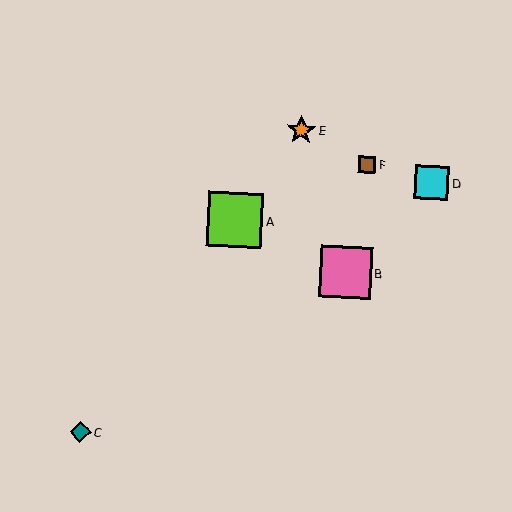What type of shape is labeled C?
Shape C is a teal diamond.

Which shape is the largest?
The lime square (labeled A) is the largest.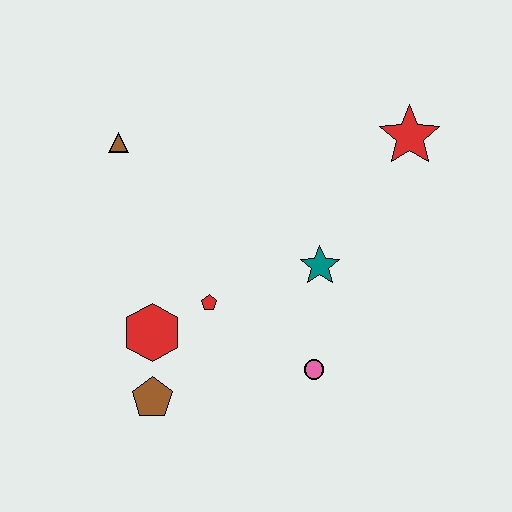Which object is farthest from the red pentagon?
The red star is farthest from the red pentagon.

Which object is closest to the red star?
The teal star is closest to the red star.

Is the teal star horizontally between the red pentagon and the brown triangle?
No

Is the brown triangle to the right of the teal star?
No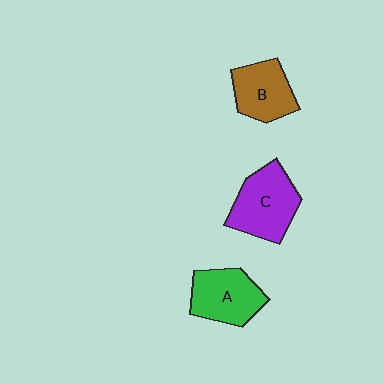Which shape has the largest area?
Shape C (purple).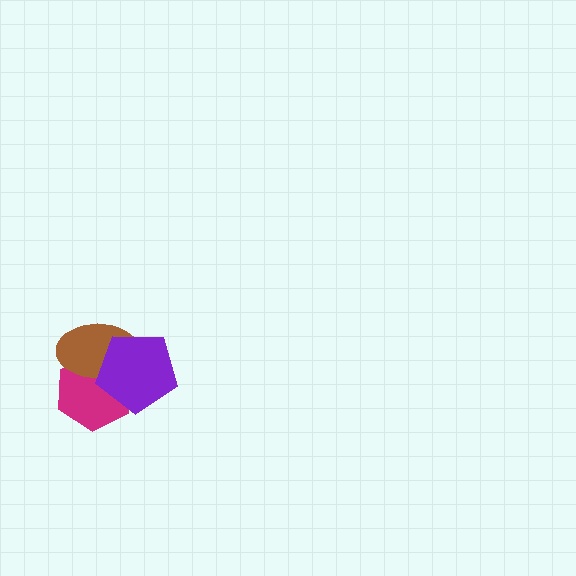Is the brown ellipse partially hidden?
Yes, it is partially covered by another shape.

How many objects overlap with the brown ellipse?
2 objects overlap with the brown ellipse.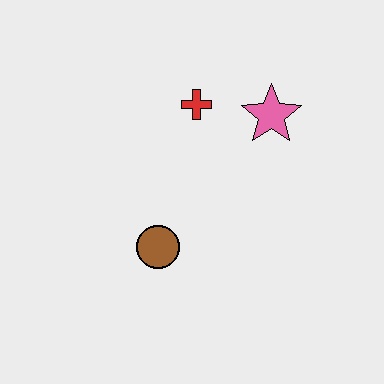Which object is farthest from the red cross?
The brown circle is farthest from the red cross.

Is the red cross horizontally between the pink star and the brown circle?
Yes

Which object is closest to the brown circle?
The red cross is closest to the brown circle.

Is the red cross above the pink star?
Yes